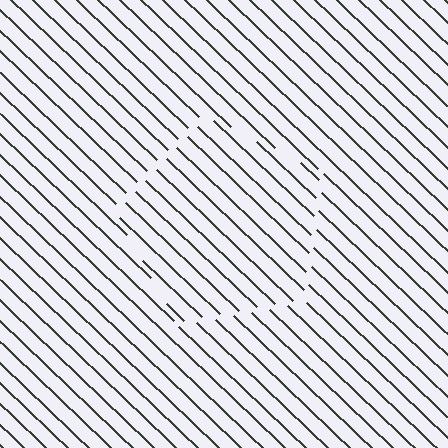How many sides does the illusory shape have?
5 sides — the line-ends trace a pentagon.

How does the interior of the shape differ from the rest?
The interior of the shape contains the same grating, shifted by half a period — the contour is defined by the phase discontinuity where line-ends from the inner and outer gratings abut.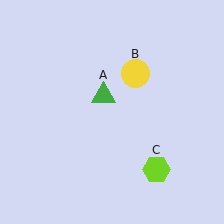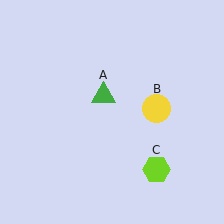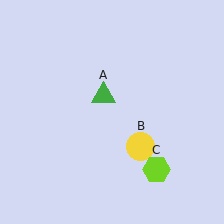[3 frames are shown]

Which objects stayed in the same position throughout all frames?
Green triangle (object A) and lime hexagon (object C) remained stationary.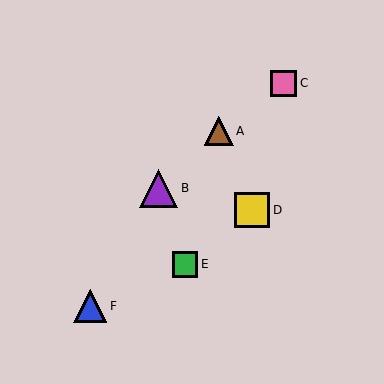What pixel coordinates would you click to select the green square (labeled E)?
Click at (185, 264) to select the green square E.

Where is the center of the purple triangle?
The center of the purple triangle is at (159, 188).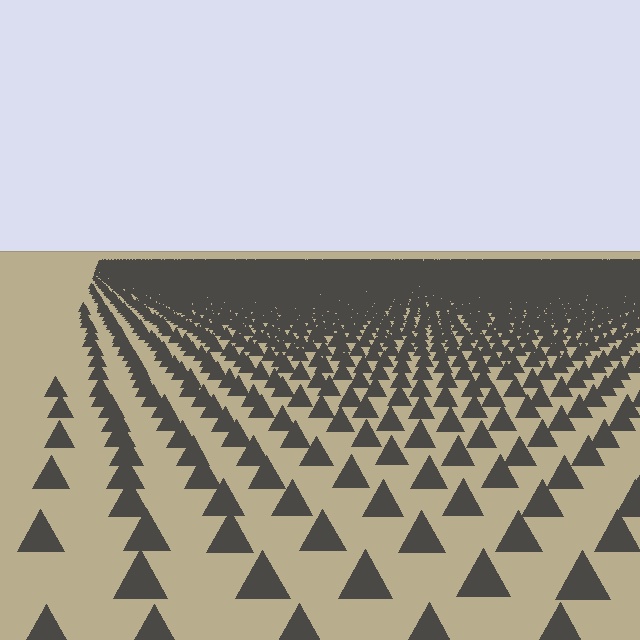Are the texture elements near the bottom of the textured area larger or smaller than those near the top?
Larger. Near the bottom, elements are closer to the viewer and appear at a bigger on-screen size.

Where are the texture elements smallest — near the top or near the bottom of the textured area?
Near the top.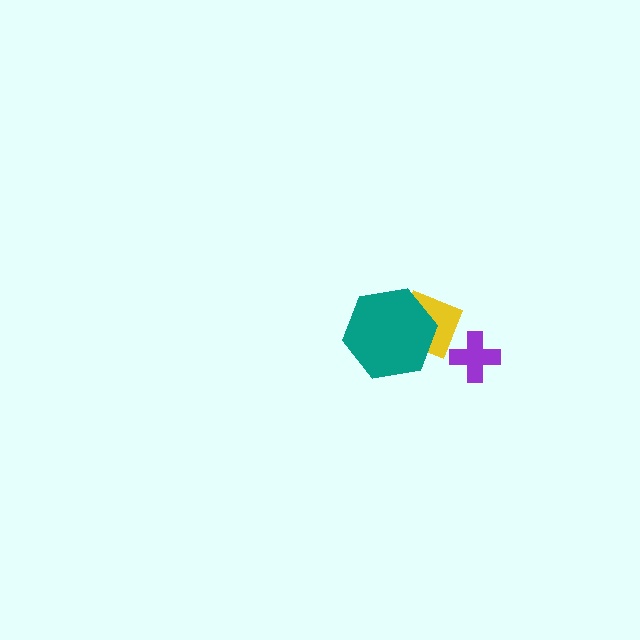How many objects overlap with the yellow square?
1 object overlaps with the yellow square.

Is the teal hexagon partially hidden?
No, no other shape covers it.